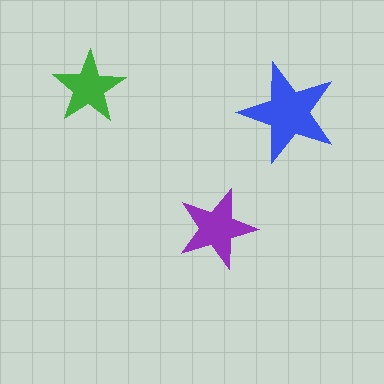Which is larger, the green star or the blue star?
The blue one.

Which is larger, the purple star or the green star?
The purple one.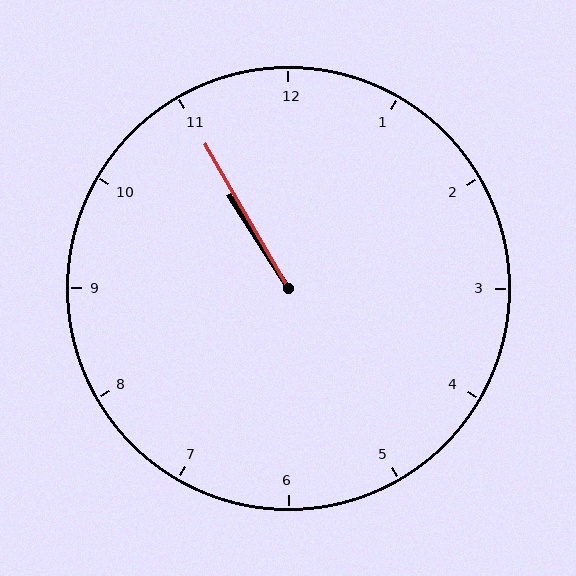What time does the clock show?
10:55.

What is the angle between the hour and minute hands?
Approximately 2 degrees.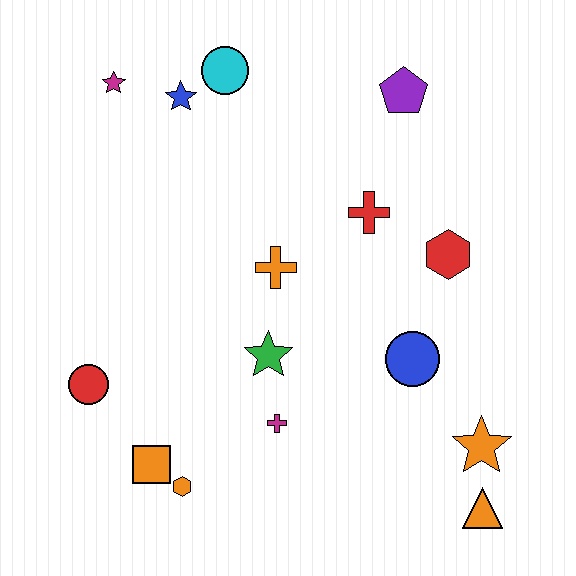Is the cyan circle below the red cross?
No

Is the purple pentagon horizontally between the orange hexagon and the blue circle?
Yes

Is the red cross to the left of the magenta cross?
No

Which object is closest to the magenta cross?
The green star is closest to the magenta cross.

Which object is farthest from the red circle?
The purple pentagon is farthest from the red circle.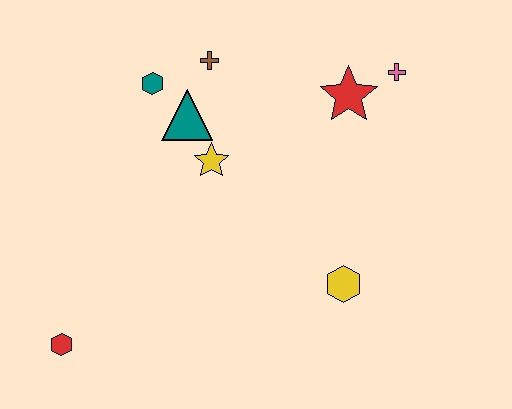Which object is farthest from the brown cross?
The red hexagon is farthest from the brown cross.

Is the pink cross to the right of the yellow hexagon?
Yes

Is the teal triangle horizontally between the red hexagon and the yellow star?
Yes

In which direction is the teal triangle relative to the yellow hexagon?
The teal triangle is above the yellow hexagon.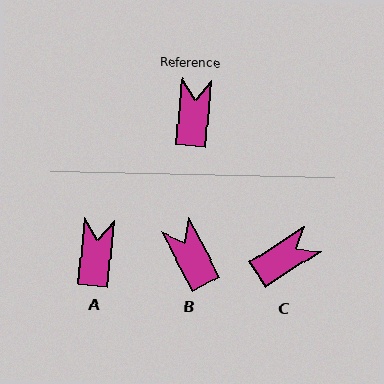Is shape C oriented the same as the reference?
No, it is off by about 51 degrees.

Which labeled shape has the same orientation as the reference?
A.